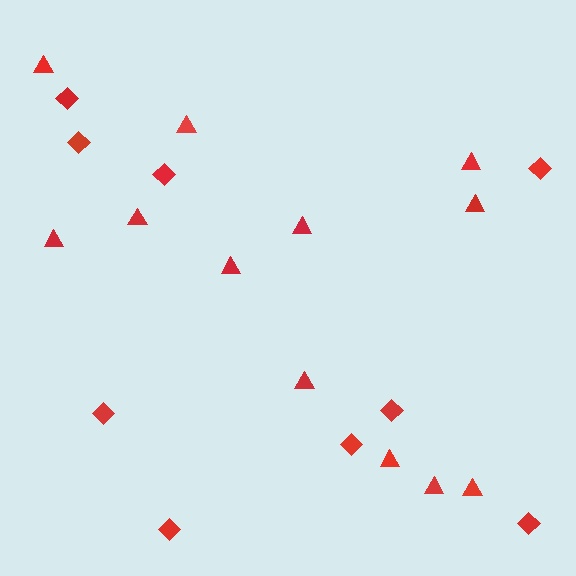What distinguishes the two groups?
There are 2 groups: one group of triangles (12) and one group of diamonds (9).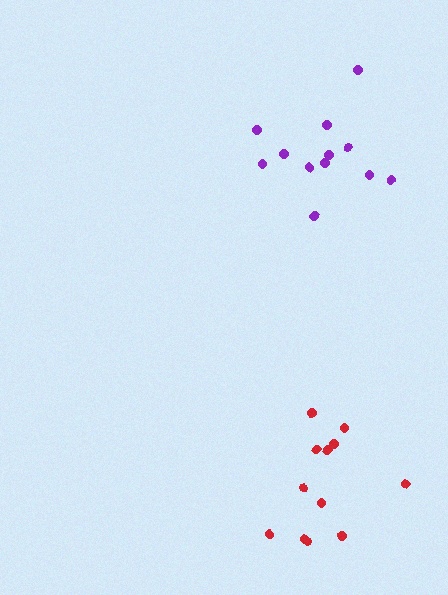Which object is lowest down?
The red cluster is bottommost.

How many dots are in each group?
Group 1: 12 dots, Group 2: 12 dots (24 total).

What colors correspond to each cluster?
The clusters are colored: purple, red.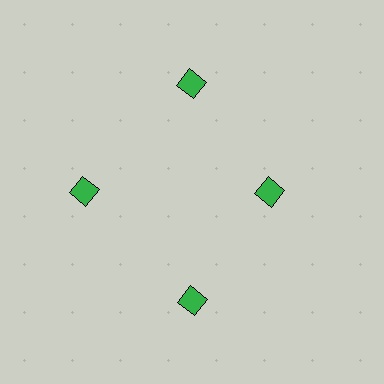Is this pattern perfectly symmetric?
No. The 4 green squares are arranged in a ring, but one element near the 3 o'clock position is pulled inward toward the center, breaking the 4-fold rotational symmetry.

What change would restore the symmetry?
The symmetry would be restored by moving it outward, back onto the ring so that all 4 squares sit at equal angles and equal distance from the center.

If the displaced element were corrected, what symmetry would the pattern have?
It would have 4-fold rotational symmetry — the pattern would map onto itself every 90 degrees.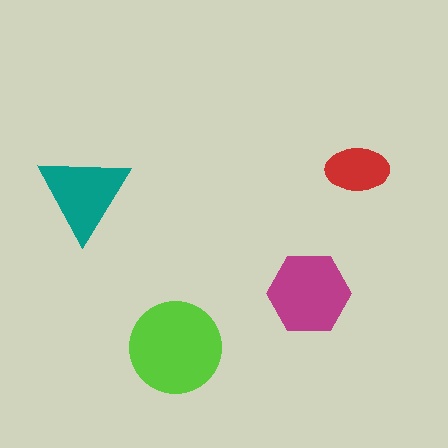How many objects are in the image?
There are 4 objects in the image.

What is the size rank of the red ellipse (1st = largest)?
4th.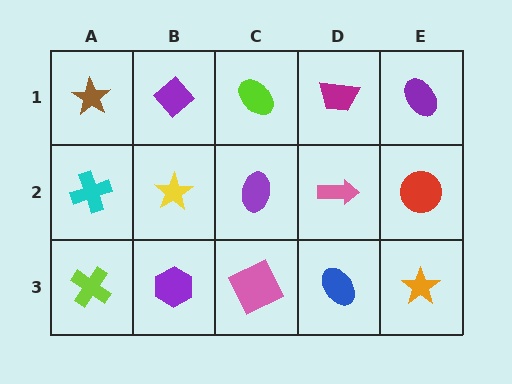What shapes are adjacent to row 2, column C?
A lime ellipse (row 1, column C), a pink square (row 3, column C), a yellow star (row 2, column B), a pink arrow (row 2, column D).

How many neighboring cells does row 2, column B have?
4.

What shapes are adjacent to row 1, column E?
A red circle (row 2, column E), a magenta trapezoid (row 1, column D).